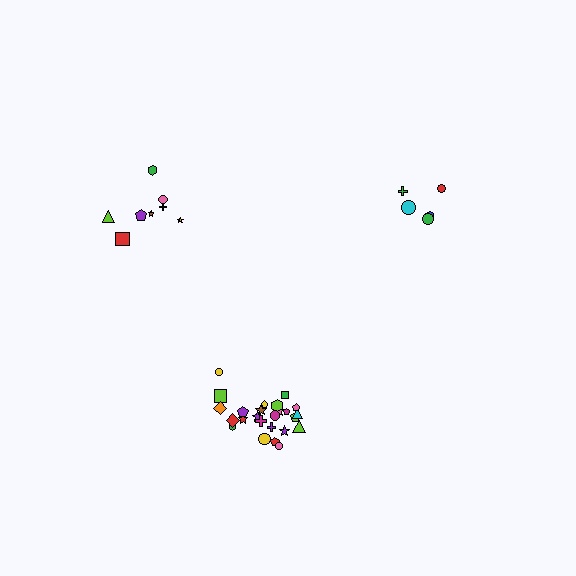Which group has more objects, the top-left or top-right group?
The top-left group.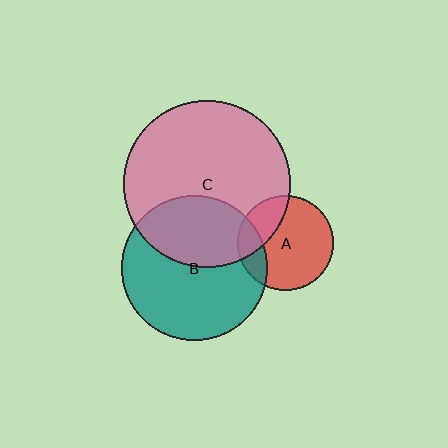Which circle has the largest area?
Circle C (pink).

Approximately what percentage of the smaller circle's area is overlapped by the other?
Approximately 20%.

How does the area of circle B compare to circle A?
Approximately 2.3 times.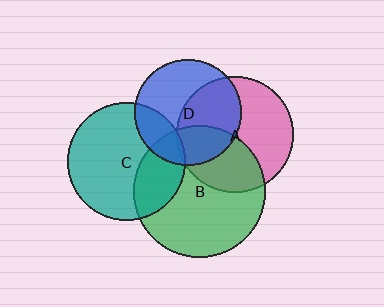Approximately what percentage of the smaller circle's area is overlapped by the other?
Approximately 20%.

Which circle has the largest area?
Circle B (green).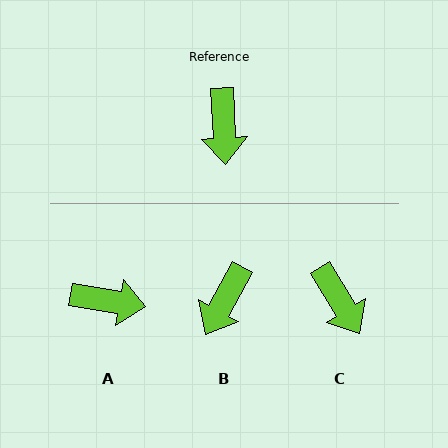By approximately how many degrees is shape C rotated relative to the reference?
Approximately 29 degrees counter-clockwise.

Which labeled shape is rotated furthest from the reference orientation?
A, about 78 degrees away.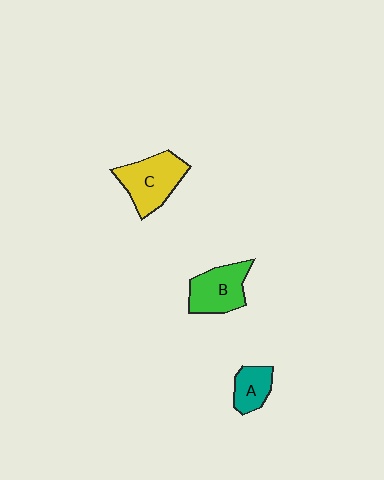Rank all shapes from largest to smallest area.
From largest to smallest: C (yellow), B (green), A (teal).